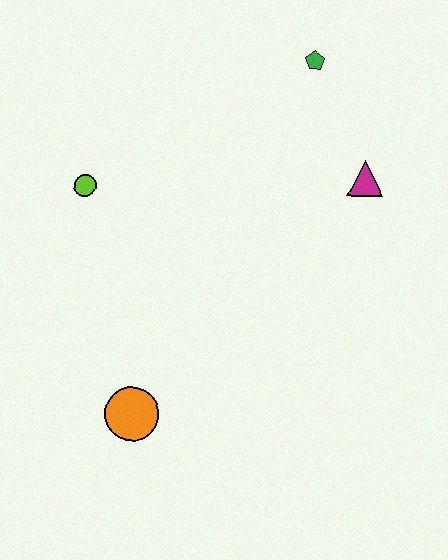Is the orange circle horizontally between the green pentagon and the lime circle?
Yes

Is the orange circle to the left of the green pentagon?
Yes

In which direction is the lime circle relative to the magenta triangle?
The lime circle is to the left of the magenta triangle.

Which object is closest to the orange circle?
The lime circle is closest to the orange circle.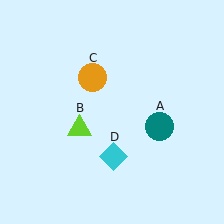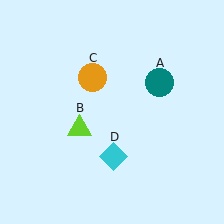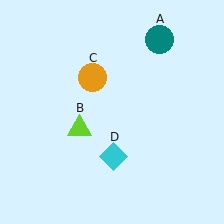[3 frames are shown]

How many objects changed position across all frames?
1 object changed position: teal circle (object A).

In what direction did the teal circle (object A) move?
The teal circle (object A) moved up.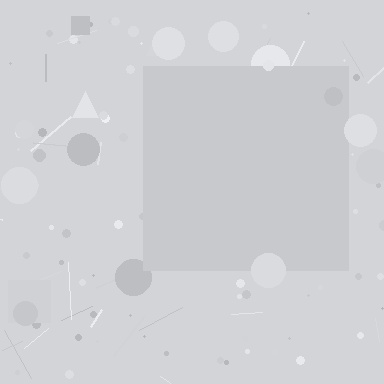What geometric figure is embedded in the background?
A square is embedded in the background.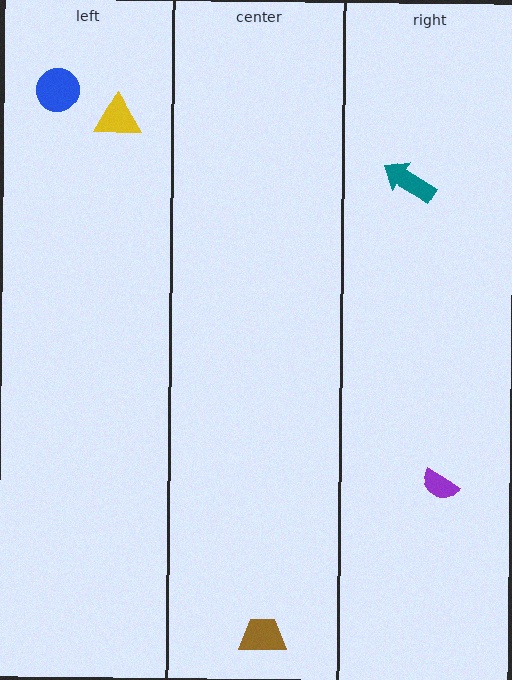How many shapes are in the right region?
2.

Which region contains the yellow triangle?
The left region.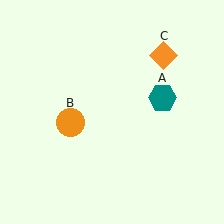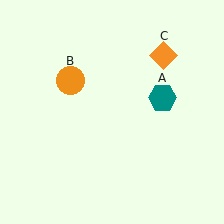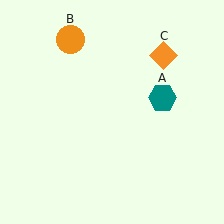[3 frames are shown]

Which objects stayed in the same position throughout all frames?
Teal hexagon (object A) and orange diamond (object C) remained stationary.